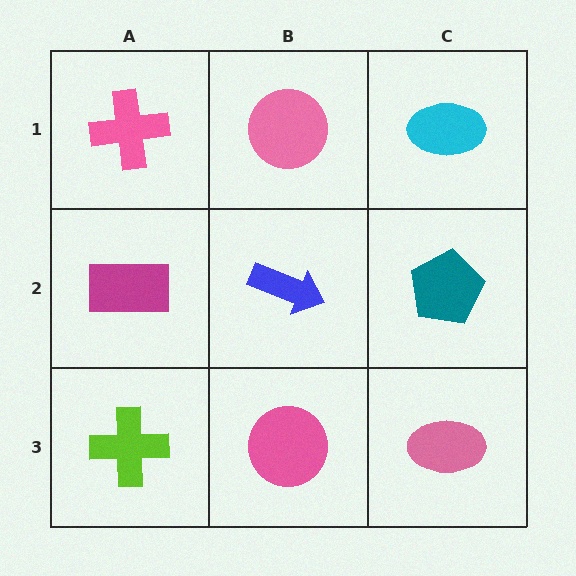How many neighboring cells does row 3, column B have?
3.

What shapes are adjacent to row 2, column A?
A pink cross (row 1, column A), a lime cross (row 3, column A), a blue arrow (row 2, column B).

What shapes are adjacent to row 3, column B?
A blue arrow (row 2, column B), a lime cross (row 3, column A), a pink ellipse (row 3, column C).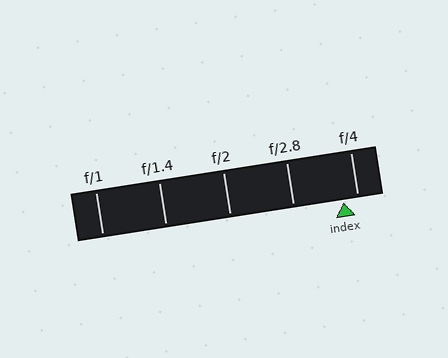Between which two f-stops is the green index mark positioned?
The index mark is between f/2.8 and f/4.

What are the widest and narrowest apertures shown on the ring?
The widest aperture shown is f/1 and the narrowest is f/4.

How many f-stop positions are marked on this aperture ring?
There are 5 f-stop positions marked.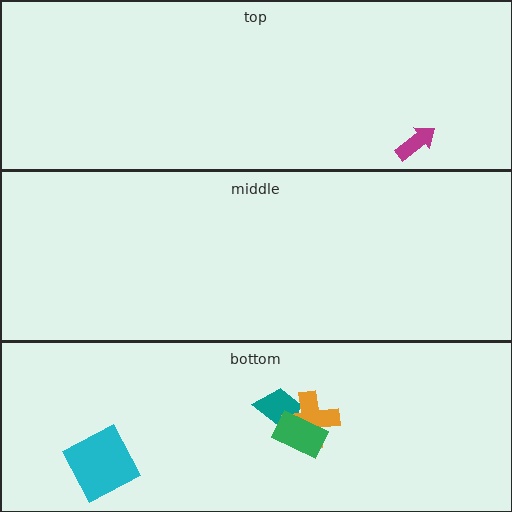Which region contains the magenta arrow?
The top region.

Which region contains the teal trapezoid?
The bottom region.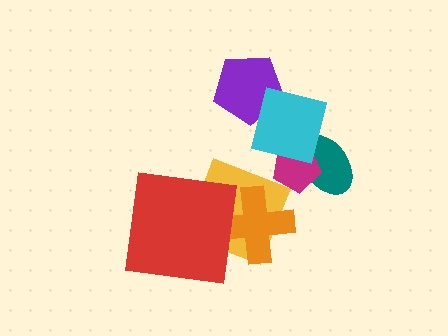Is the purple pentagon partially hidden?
Yes, it is partially covered by another shape.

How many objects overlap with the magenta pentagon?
2 objects overlap with the magenta pentagon.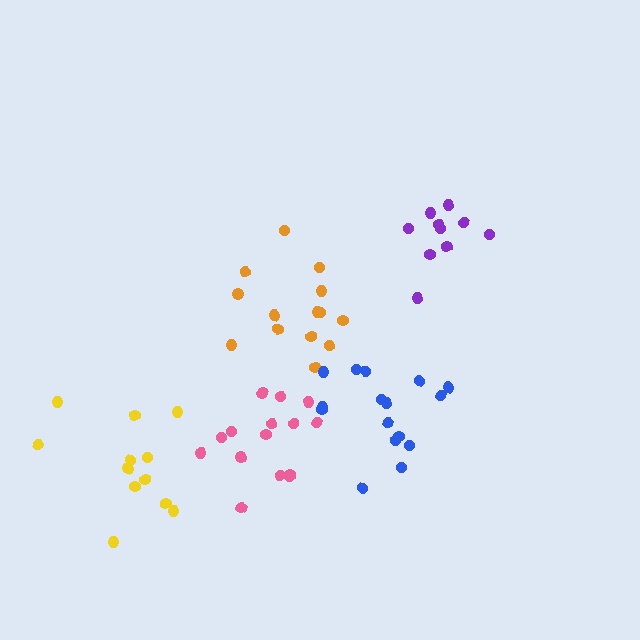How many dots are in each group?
Group 1: 12 dots, Group 2: 15 dots, Group 3: 14 dots, Group 4: 10 dots, Group 5: 16 dots (67 total).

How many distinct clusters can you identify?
There are 5 distinct clusters.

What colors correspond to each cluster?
The clusters are colored: yellow, pink, orange, purple, blue.